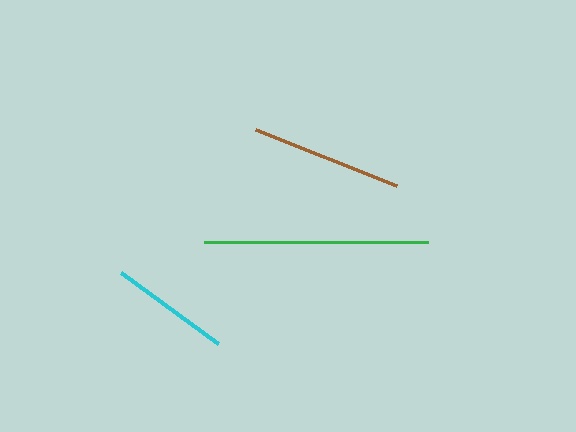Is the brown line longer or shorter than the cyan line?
The brown line is longer than the cyan line.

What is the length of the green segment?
The green segment is approximately 224 pixels long.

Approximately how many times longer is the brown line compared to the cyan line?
The brown line is approximately 1.3 times the length of the cyan line.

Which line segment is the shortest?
The cyan line is the shortest at approximately 120 pixels.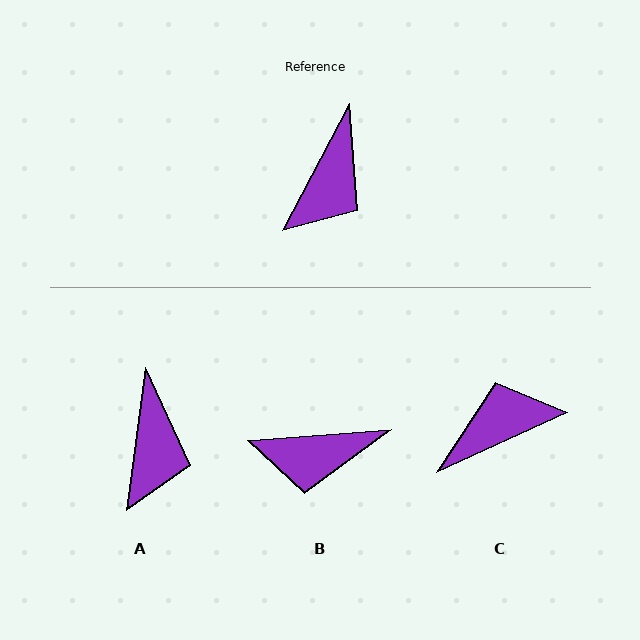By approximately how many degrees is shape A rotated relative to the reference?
Approximately 20 degrees counter-clockwise.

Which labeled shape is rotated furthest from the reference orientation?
C, about 142 degrees away.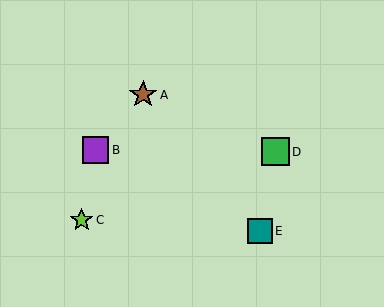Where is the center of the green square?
The center of the green square is at (275, 152).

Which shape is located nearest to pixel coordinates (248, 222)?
The teal square (labeled E) at (260, 231) is nearest to that location.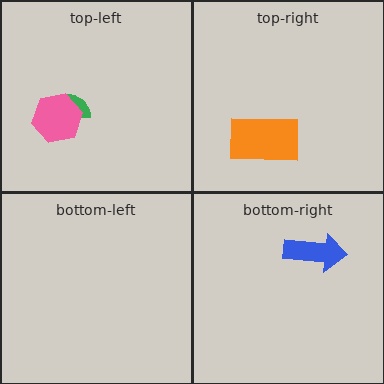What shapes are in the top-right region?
The orange rectangle.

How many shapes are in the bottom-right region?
1.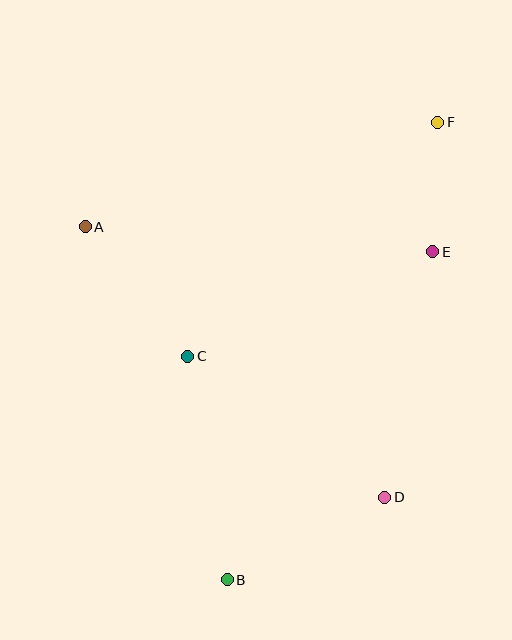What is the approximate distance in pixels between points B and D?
The distance between B and D is approximately 178 pixels.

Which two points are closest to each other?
Points E and F are closest to each other.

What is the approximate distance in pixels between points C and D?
The distance between C and D is approximately 243 pixels.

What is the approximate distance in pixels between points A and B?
The distance between A and B is approximately 380 pixels.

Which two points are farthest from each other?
Points B and F are farthest from each other.